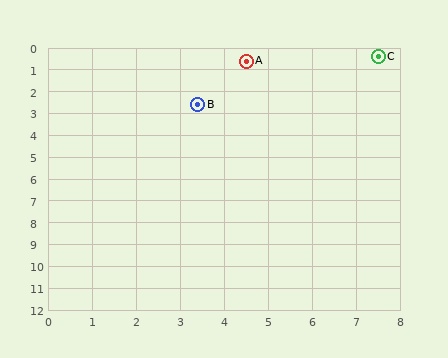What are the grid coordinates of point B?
Point B is at approximately (3.4, 2.6).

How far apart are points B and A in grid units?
Points B and A are about 2.3 grid units apart.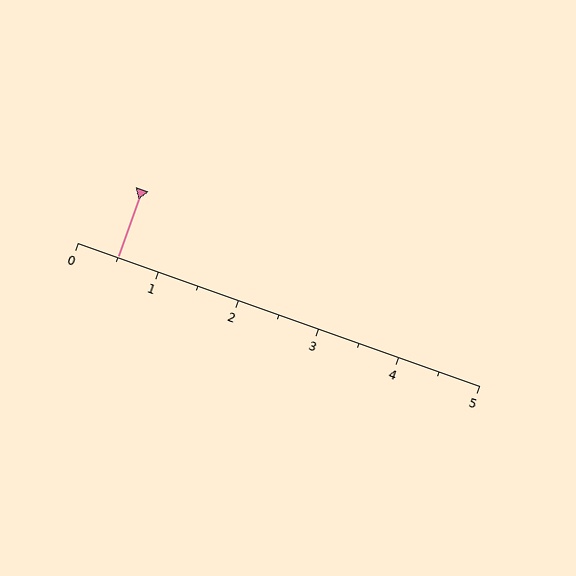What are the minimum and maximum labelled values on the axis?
The axis runs from 0 to 5.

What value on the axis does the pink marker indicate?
The marker indicates approximately 0.5.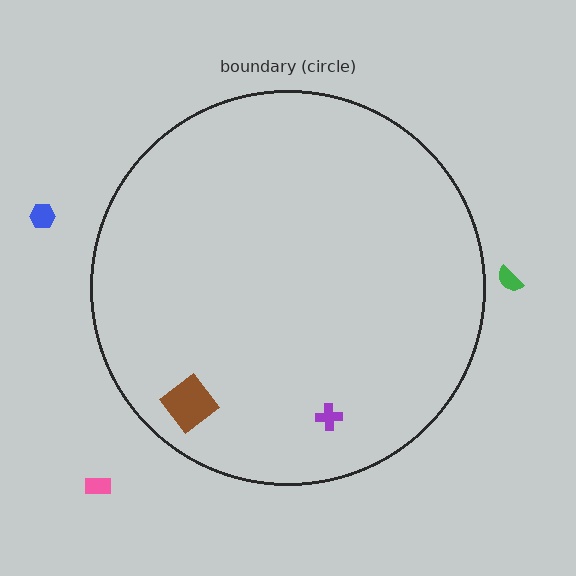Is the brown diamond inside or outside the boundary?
Inside.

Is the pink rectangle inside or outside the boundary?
Outside.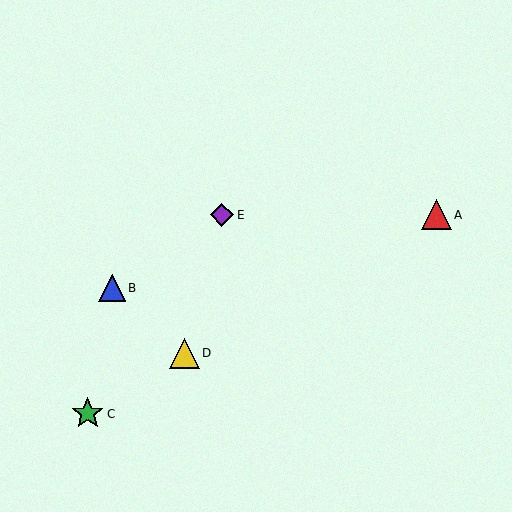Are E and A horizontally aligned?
Yes, both are at y≈215.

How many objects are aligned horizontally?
2 objects (A, E) are aligned horizontally.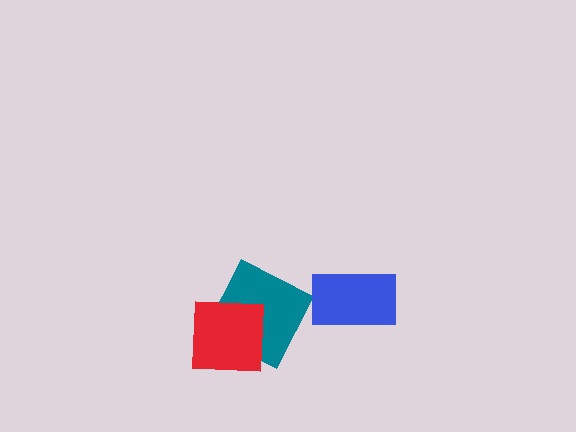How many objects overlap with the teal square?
1 object overlaps with the teal square.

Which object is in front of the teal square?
The red square is in front of the teal square.